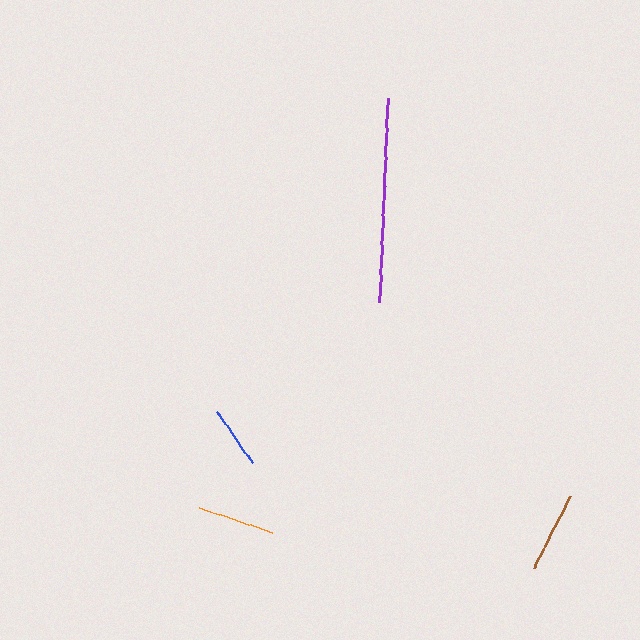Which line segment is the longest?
The purple line is the longest at approximately 205 pixels.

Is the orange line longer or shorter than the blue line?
The orange line is longer than the blue line.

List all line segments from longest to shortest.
From longest to shortest: purple, brown, orange, blue.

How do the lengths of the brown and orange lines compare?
The brown and orange lines are approximately the same length.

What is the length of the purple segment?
The purple segment is approximately 205 pixels long.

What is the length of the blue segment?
The blue segment is approximately 63 pixels long.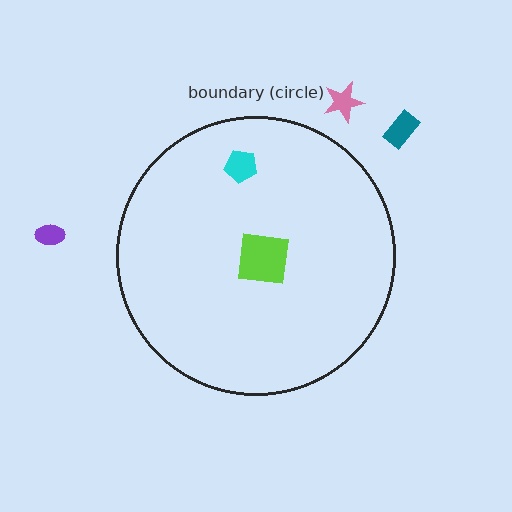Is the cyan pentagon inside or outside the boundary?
Inside.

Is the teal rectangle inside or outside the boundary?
Outside.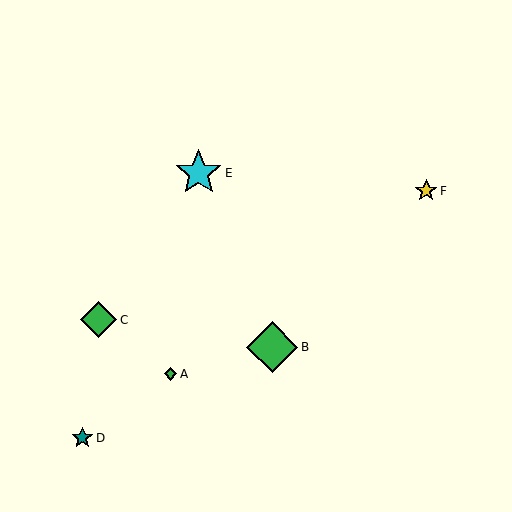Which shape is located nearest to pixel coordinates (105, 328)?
The green diamond (labeled C) at (99, 320) is nearest to that location.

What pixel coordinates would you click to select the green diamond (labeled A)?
Click at (170, 374) to select the green diamond A.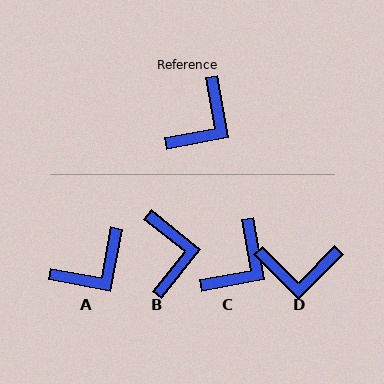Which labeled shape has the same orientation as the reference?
C.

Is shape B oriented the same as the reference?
No, it is off by about 41 degrees.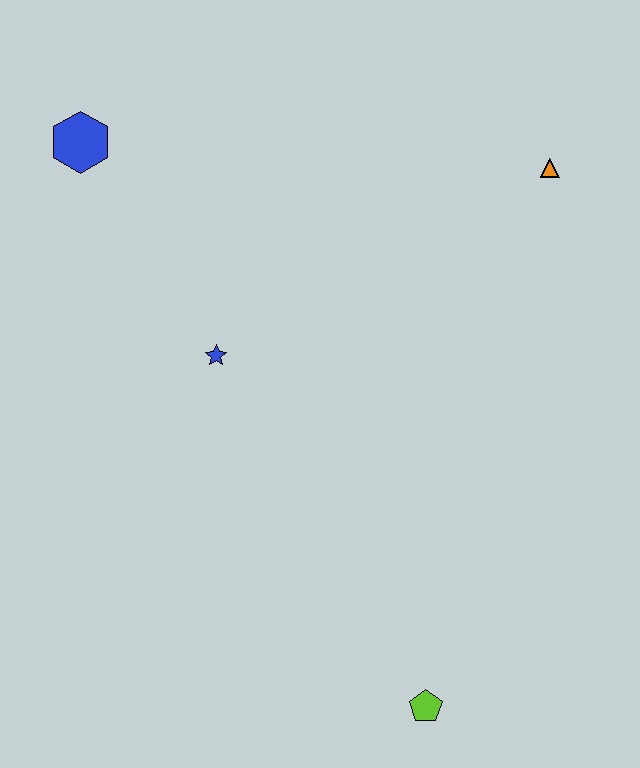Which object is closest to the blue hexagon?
The blue star is closest to the blue hexagon.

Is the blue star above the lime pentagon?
Yes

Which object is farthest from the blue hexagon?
The lime pentagon is farthest from the blue hexagon.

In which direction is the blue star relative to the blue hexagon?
The blue star is below the blue hexagon.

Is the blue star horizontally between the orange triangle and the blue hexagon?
Yes